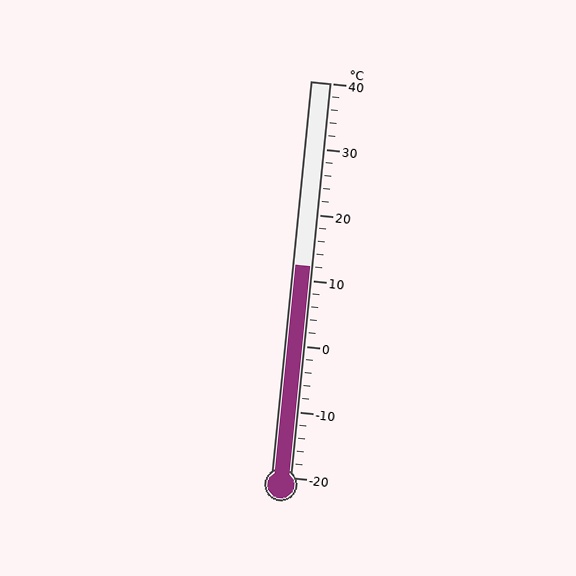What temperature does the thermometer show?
The thermometer shows approximately 12°C.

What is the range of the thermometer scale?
The thermometer scale ranges from -20°C to 40°C.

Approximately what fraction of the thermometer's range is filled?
The thermometer is filled to approximately 55% of its range.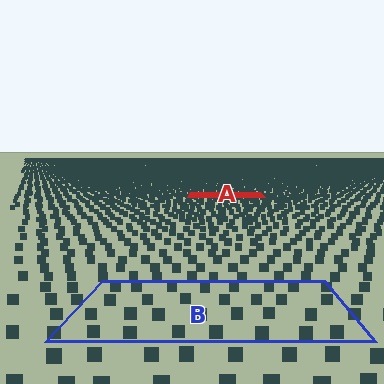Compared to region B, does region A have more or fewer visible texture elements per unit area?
Region A has more texture elements per unit area — they are packed more densely because it is farther away.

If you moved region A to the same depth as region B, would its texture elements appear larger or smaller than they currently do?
They would appear larger. At a closer depth, the same texture elements are projected at a bigger on-screen size.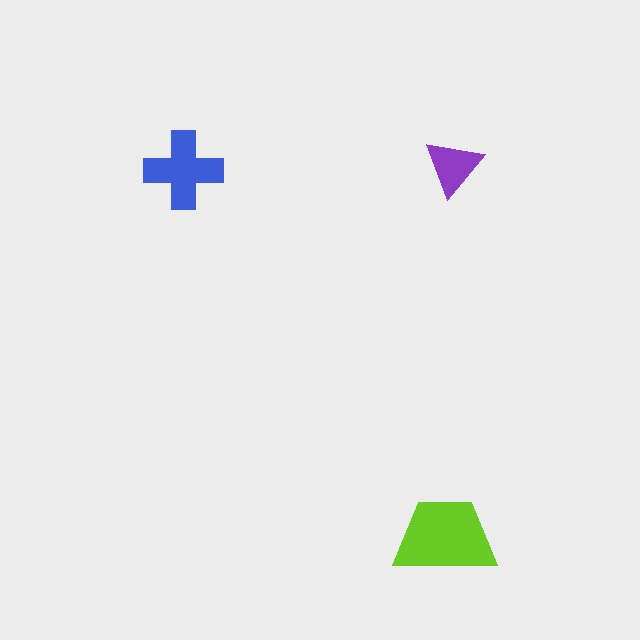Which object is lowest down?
The lime trapezoid is bottommost.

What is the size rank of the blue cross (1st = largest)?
2nd.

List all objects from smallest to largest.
The purple triangle, the blue cross, the lime trapezoid.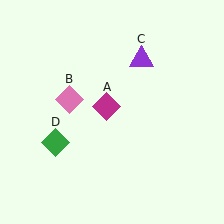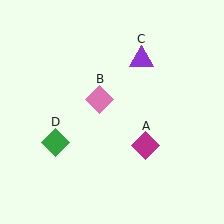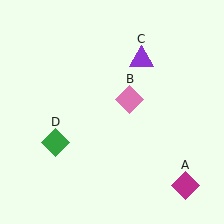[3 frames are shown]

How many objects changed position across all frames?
2 objects changed position: magenta diamond (object A), pink diamond (object B).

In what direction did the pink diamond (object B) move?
The pink diamond (object B) moved right.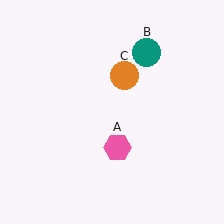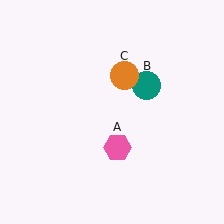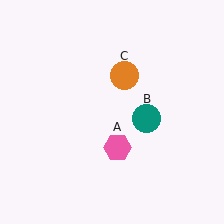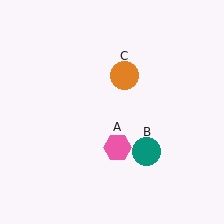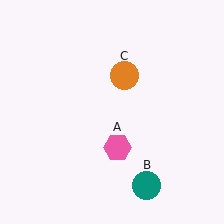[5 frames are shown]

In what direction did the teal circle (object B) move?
The teal circle (object B) moved down.